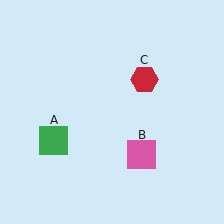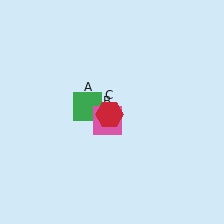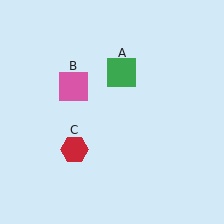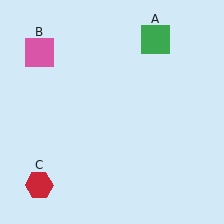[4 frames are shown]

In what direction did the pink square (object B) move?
The pink square (object B) moved up and to the left.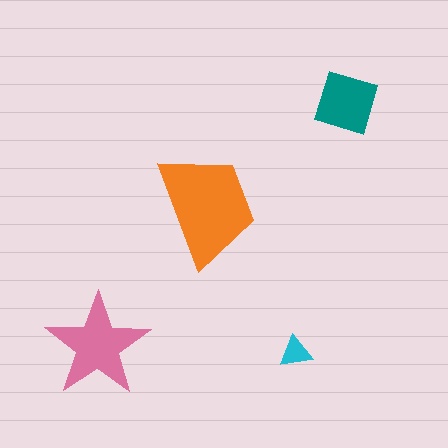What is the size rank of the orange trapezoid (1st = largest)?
1st.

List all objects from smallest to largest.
The cyan triangle, the teal diamond, the pink star, the orange trapezoid.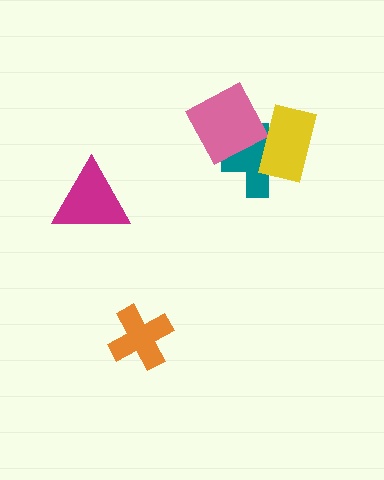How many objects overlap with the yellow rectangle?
2 objects overlap with the yellow rectangle.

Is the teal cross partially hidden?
Yes, it is partially covered by another shape.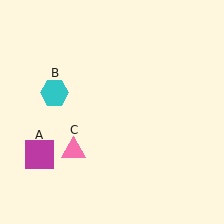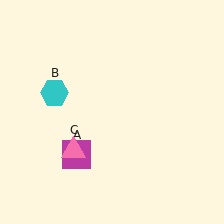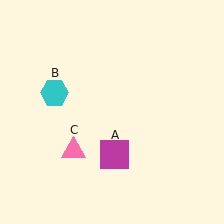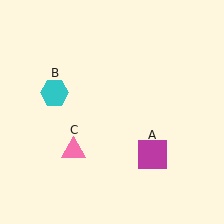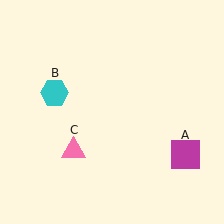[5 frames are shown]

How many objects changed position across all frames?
1 object changed position: magenta square (object A).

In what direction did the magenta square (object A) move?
The magenta square (object A) moved right.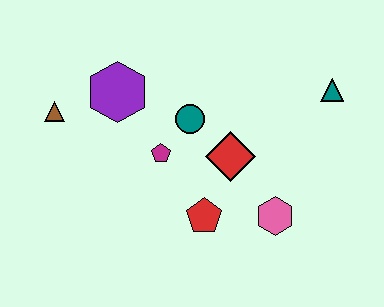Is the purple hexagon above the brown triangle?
Yes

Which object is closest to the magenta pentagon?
The teal circle is closest to the magenta pentagon.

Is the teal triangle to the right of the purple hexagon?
Yes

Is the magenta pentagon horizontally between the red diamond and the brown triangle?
Yes